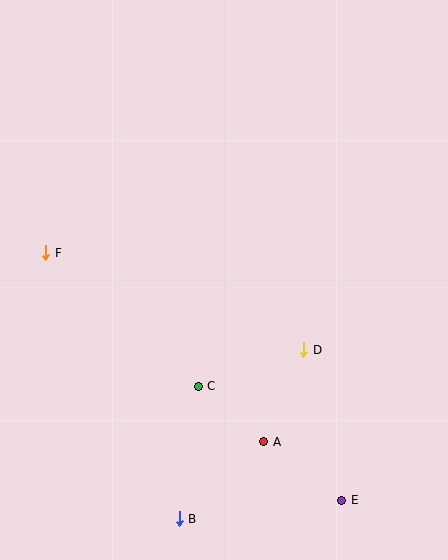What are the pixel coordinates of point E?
Point E is at (342, 500).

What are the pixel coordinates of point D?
Point D is at (304, 350).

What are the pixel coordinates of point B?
Point B is at (179, 519).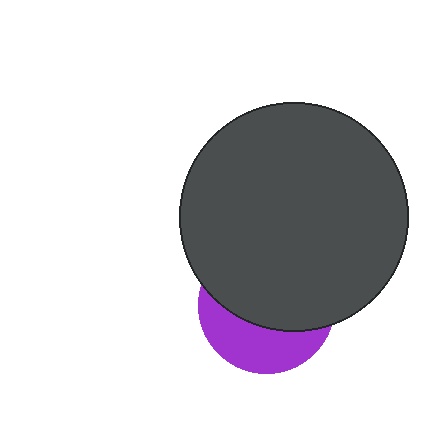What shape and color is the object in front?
The object in front is a dark gray circle.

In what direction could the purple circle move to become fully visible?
The purple circle could move down. That would shift it out from behind the dark gray circle entirely.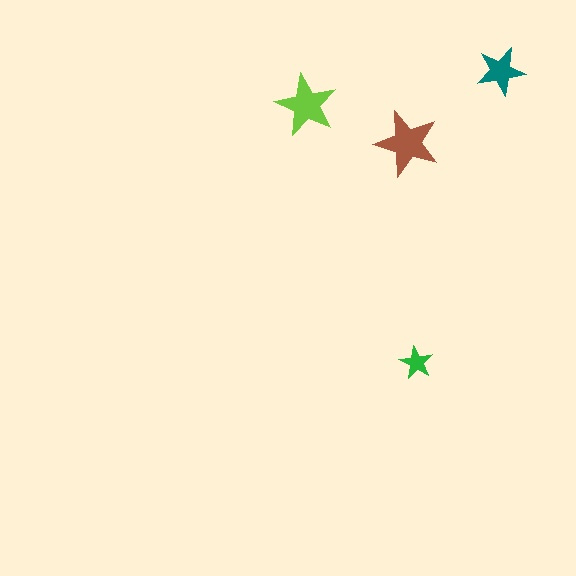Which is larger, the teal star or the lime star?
The lime one.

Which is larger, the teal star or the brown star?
The brown one.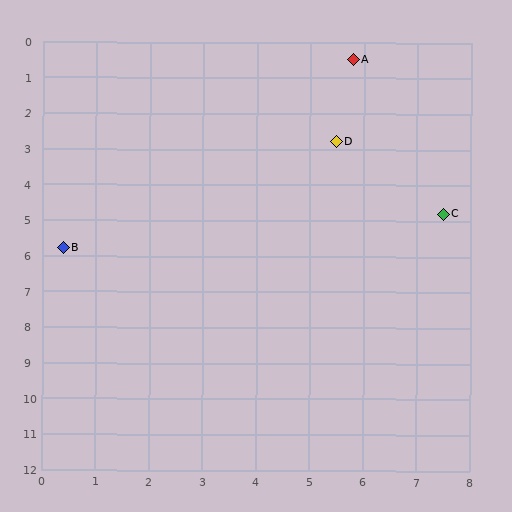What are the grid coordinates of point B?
Point B is at approximately (0.4, 5.8).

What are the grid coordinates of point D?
Point D is at approximately (5.5, 2.8).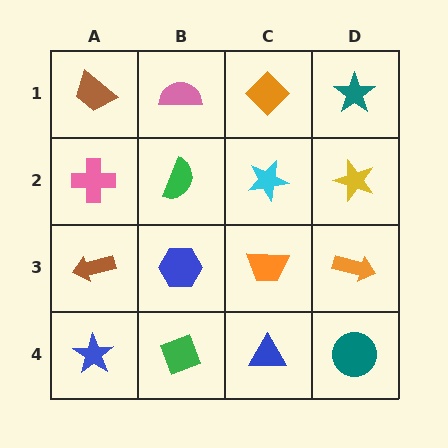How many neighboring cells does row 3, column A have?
3.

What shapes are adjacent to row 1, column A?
A pink cross (row 2, column A), a pink semicircle (row 1, column B).